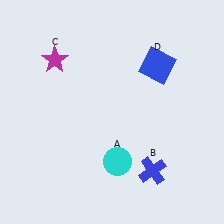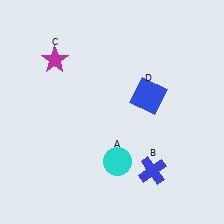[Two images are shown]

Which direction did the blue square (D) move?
The blue square (D) moved down.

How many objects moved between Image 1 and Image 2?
1 object moved between the two images.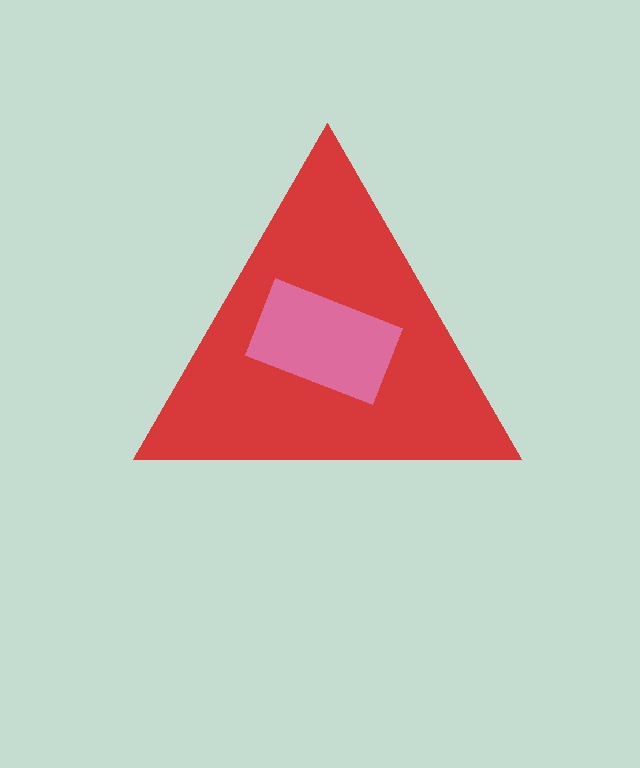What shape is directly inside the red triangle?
The pink rectangle.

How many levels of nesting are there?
2.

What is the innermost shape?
The pink rectangle.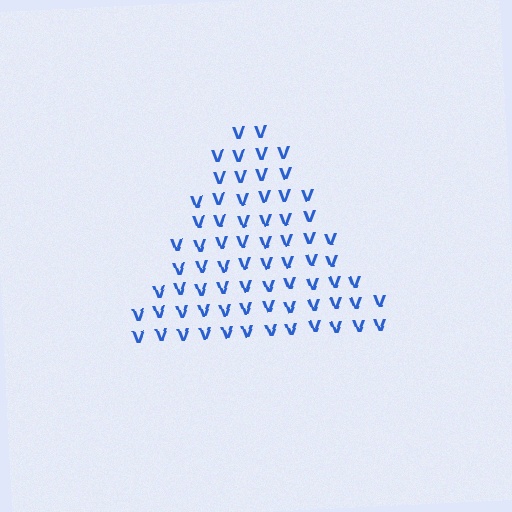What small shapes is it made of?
It is made of small letter V's.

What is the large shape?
The large shape is a triangle.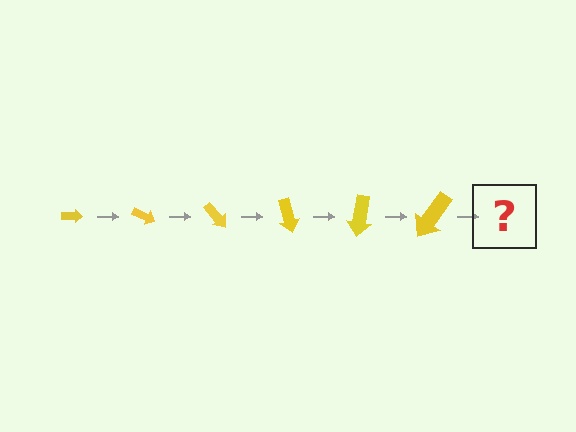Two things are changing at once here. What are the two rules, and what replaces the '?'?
The two rules are that the arrow grows larger each step and it rotates 25 degrees each step. The '?' should be an arrow, larger than the previous one and rotated 150 degrees from the start.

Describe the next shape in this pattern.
It should be an arrow, larger than the previous one and rotated 150 degrees from the start.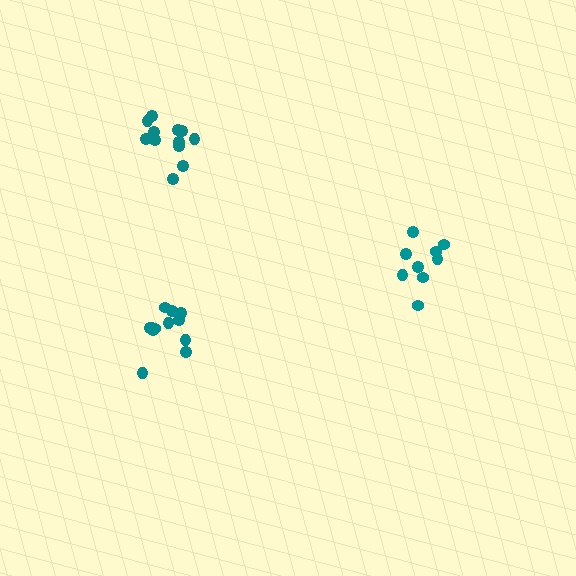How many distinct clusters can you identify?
There are 3 distinct clusters.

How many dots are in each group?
Group 1: 12 dots, Group 2: 9 dots, Group 3: 12 dots (33 total).